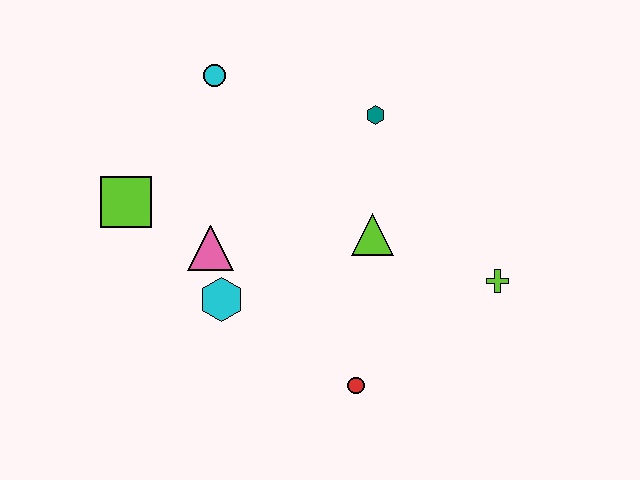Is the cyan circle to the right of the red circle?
No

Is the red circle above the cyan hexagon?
No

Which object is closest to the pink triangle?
The cyan hexagon is closest to the pink triangle.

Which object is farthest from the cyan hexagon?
The lime cross is farthest from the cyan hexagon.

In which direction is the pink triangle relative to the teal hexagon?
The pink triangle is to the left of the teal hexagon.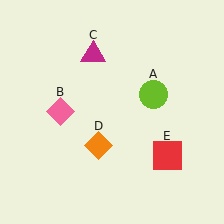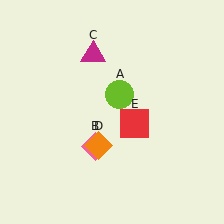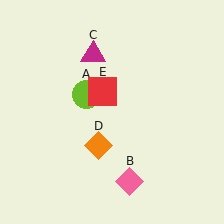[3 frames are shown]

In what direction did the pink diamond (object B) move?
The pink diamond (object B) moved down and to the right.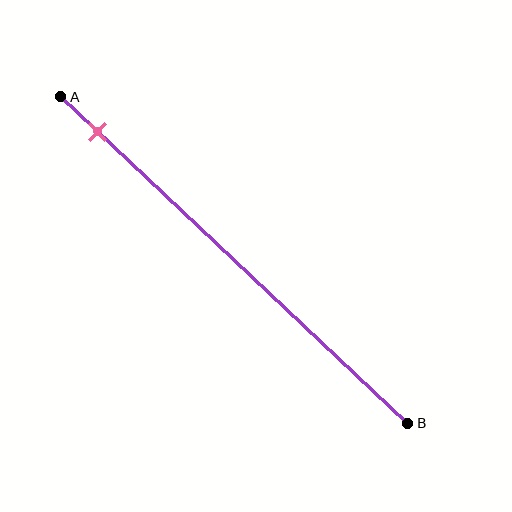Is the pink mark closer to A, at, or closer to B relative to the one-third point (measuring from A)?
The pink mark is closer to point A than the one-third point of segment AB.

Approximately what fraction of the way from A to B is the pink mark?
The pink mark is approximately 10% of the way from A to B.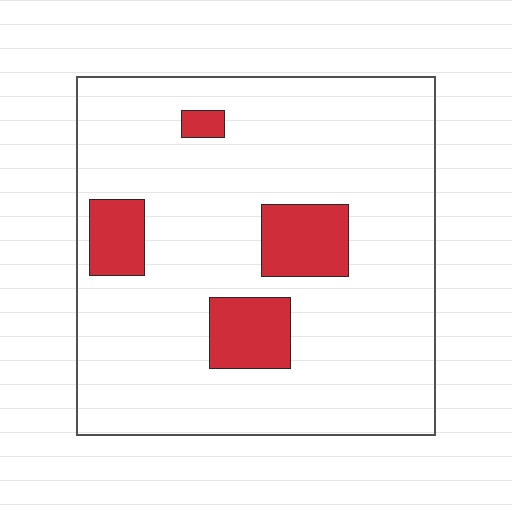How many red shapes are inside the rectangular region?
4.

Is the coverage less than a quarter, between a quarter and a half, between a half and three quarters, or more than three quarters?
Less than a quarter.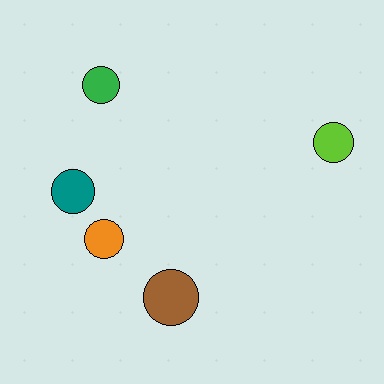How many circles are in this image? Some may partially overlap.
There are 5 circles.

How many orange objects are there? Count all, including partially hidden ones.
There is 1 orange object.